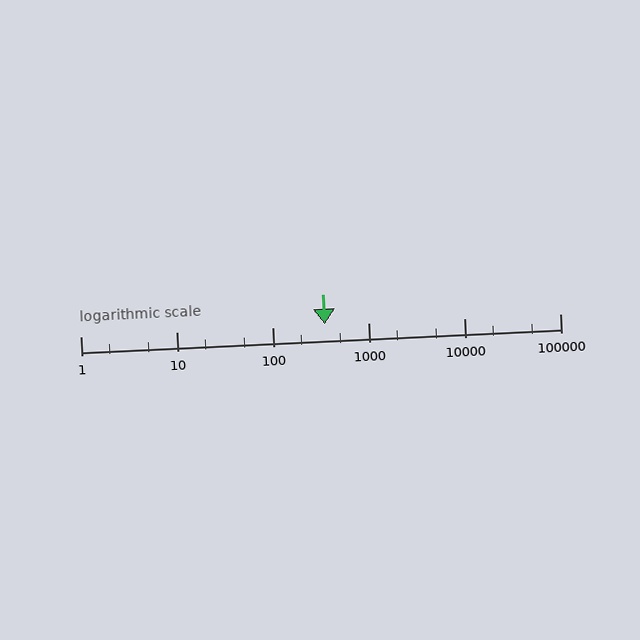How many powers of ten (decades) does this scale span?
The scale spans 5 decades, from 1 to 100000.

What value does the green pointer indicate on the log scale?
The pointer indicates approximately 350.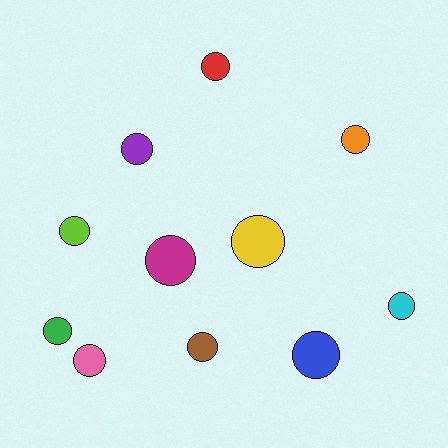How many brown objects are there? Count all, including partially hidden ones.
There is 1 brown object.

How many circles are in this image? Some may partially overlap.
There are 11 circles.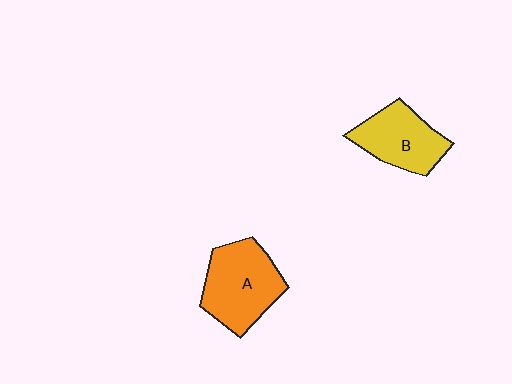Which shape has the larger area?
Shape A (orange).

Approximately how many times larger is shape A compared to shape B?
Approximately 1.2 times.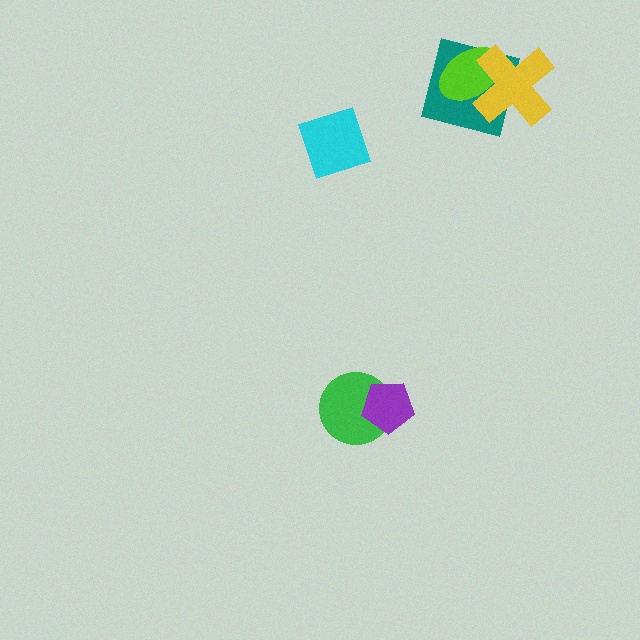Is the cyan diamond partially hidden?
No, no other shape covers it.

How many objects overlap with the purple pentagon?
1 object overlaps with the purple pentagon.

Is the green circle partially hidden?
Yes, it is partially covered by another shape.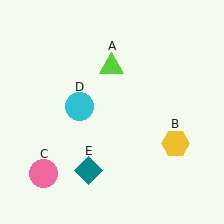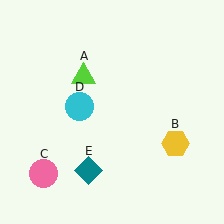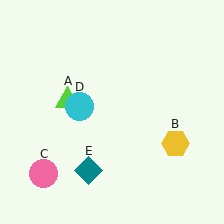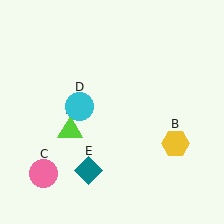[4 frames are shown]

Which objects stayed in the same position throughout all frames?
Yellow hexagon (object B) and pink circle (object C) and cyan circle (object D) and teal diamond (object E) remained stationary.